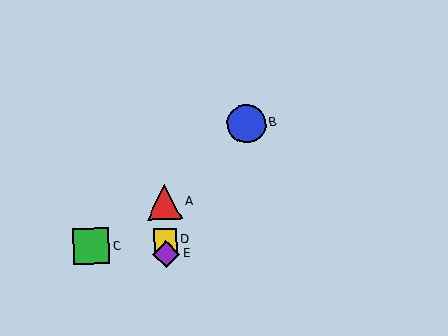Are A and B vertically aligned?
No, A is at x≈164 and B is at x≈246.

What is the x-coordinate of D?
Object D is at x≈165.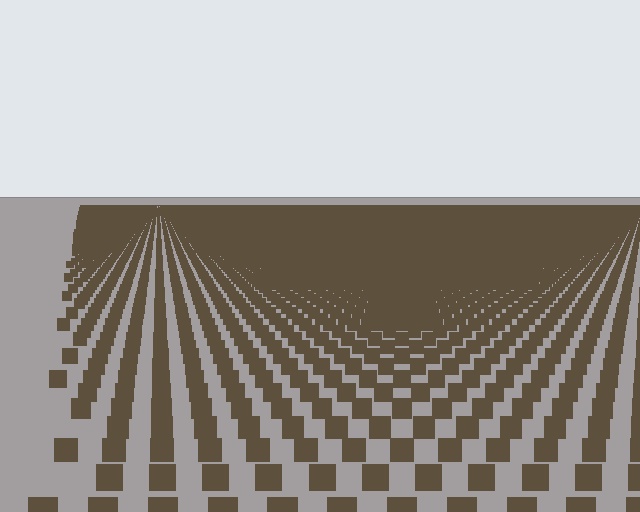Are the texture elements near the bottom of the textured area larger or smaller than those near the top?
Larger. Near the bottom, elements are closer to the viewer and appear at a bigger on-screen size.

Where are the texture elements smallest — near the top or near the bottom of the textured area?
Near the top.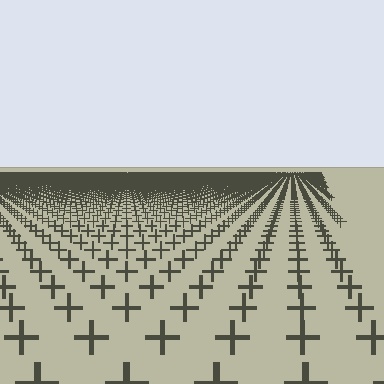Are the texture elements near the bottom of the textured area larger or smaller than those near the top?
Larger. Near the bottom, elements are closer to the viewer and appear at a bigger on-screen size.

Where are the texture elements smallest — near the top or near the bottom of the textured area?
Near the top.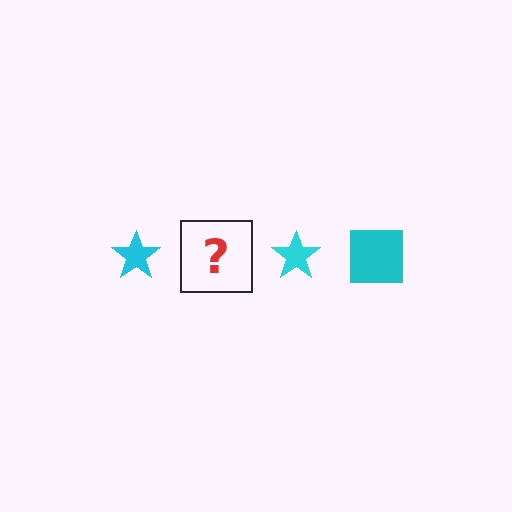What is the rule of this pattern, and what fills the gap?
The rule is that the pattern cycles through star, square shapes in cyan. The gap should be filled with a cyan square.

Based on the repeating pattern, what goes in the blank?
The blank should be a cyan square.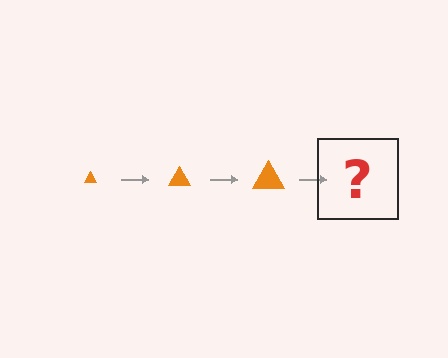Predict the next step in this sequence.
The next step is an orange triangle, larger than the previous one.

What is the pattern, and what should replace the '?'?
The pattern is that the triangle gets progressively larger each step. The '?' should be an orange triangle, larger than the previous one.